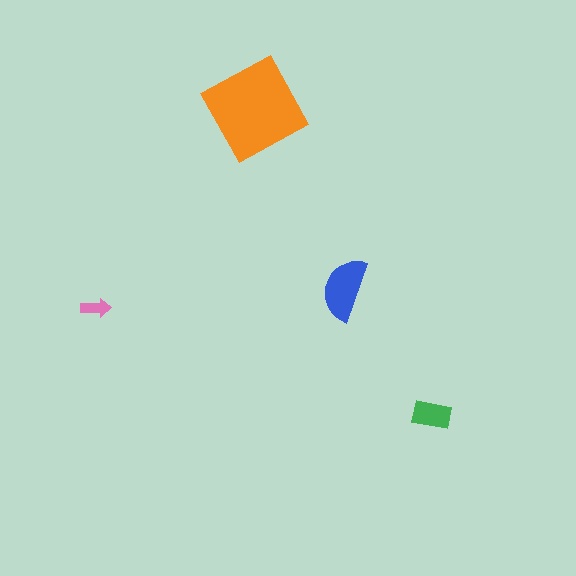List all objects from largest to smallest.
The orange diamond, the blue semicircle, the green rectangle, the pink arrow.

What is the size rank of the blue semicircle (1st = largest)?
2nd.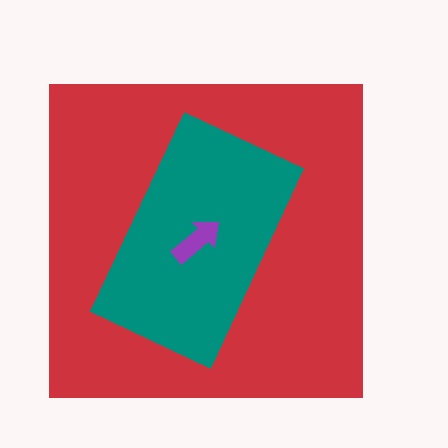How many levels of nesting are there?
3.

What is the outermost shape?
The red square.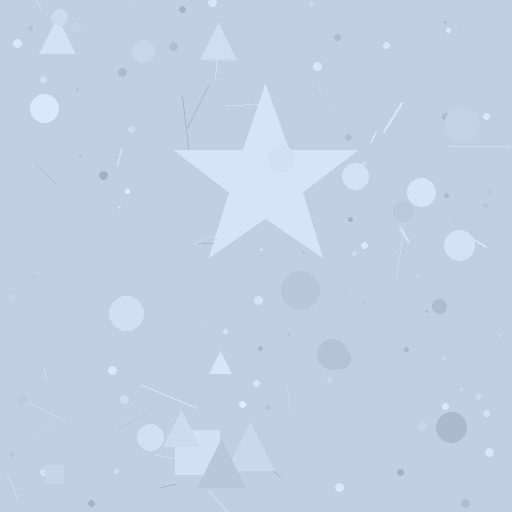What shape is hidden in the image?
A star is hidden in the image.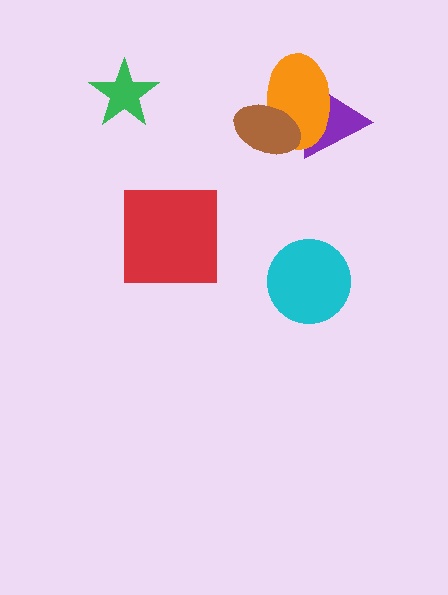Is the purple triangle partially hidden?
Yes, it is partially covered by another shape.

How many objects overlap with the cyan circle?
0 objects overlap with the cyan circle.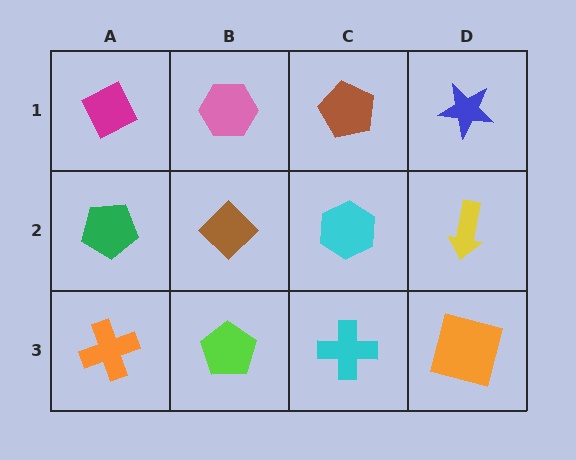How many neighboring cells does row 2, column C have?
4.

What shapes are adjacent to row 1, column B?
A brown diamond (row 2, column B), a magenta diamond (row 1, column A), a brown pentagon (row 1, column C).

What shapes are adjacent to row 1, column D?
A yellow arrow (row 2, column D), a brown pentagon (row 1, column C).